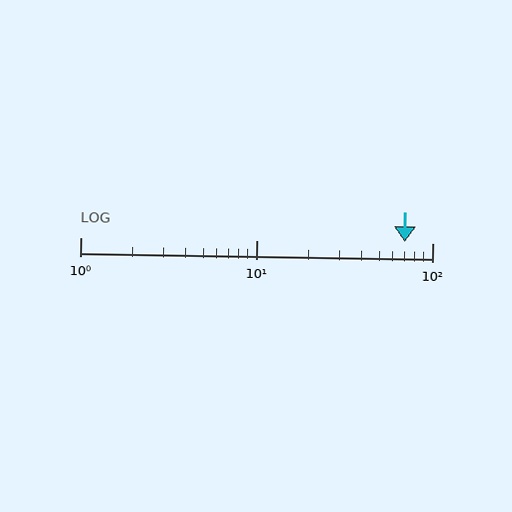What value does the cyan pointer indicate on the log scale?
The pointer indicates approximately 70.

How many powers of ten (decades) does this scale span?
The scale spans 2 decades, from 1 to 100.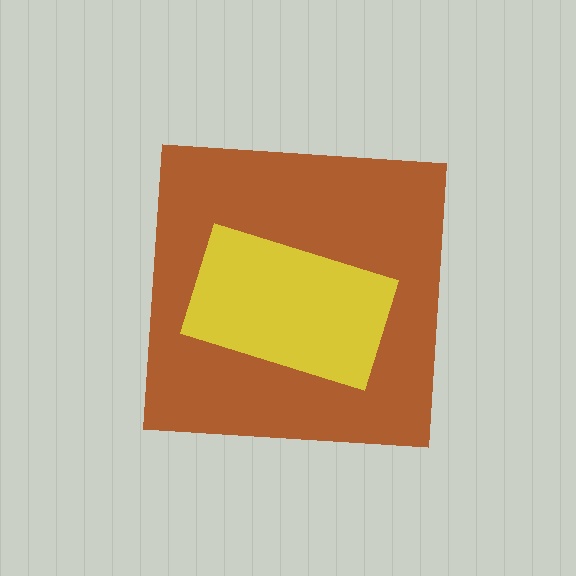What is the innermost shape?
The yellow rectangle.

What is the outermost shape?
The brown square.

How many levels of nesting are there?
2.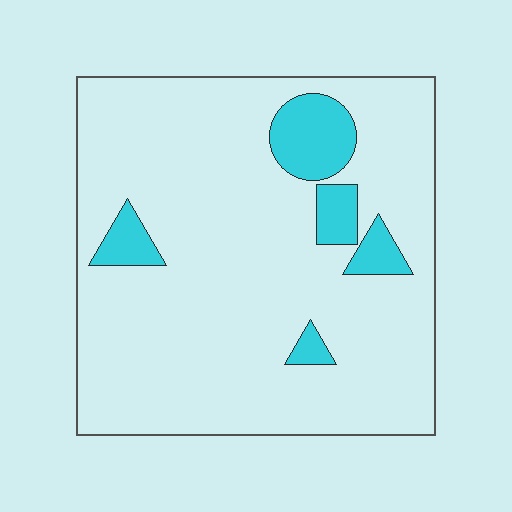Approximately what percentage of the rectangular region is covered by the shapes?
Approximately 10%.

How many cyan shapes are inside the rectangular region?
5.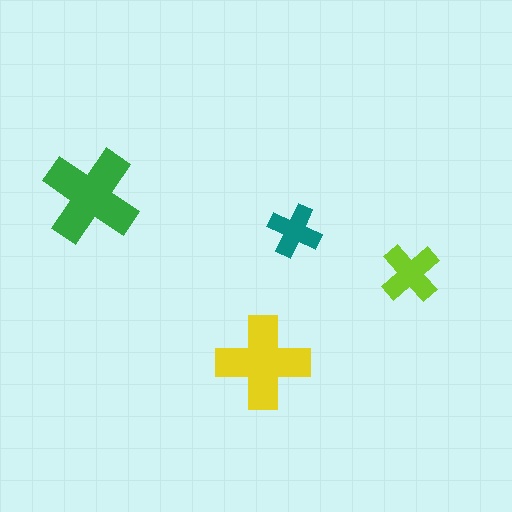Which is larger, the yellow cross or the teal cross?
The yellow one.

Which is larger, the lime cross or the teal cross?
The lime one.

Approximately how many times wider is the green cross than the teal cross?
About 2 times wider.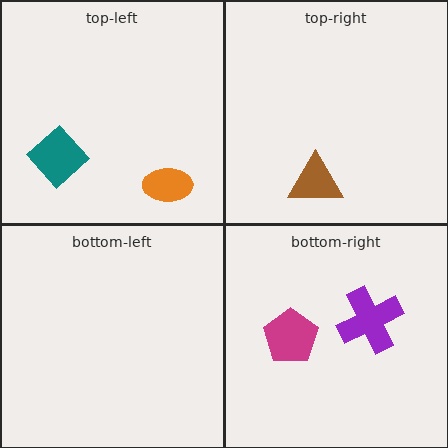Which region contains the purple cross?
The bottom-right region.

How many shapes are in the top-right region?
1.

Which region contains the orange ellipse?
The top-left region.